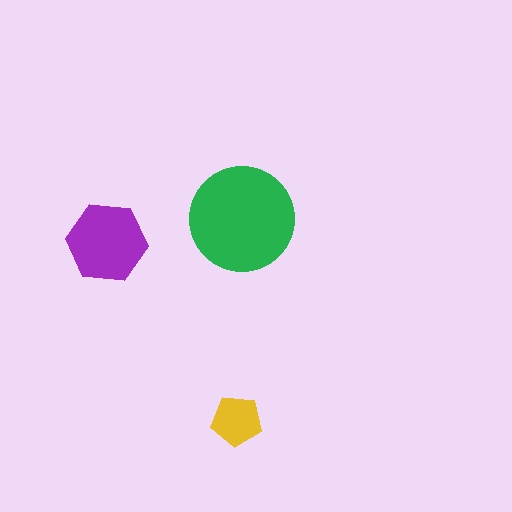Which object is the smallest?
The yellow pentagon.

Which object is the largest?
The green circle.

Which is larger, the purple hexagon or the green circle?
The green circle.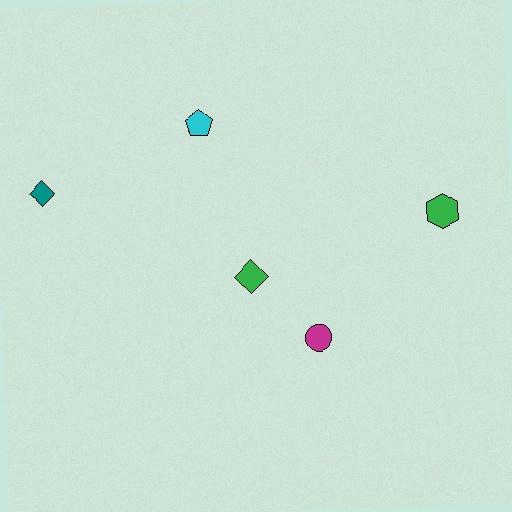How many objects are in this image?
There are 5 objects.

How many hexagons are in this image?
There is 1 hexagon.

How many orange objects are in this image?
There are no orange objects.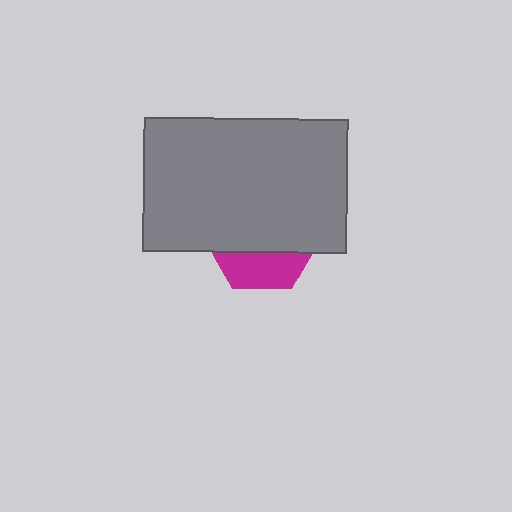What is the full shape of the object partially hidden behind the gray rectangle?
The partially hidden object is a magenta hexagon.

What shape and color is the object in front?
The object in front is a gray rectangle.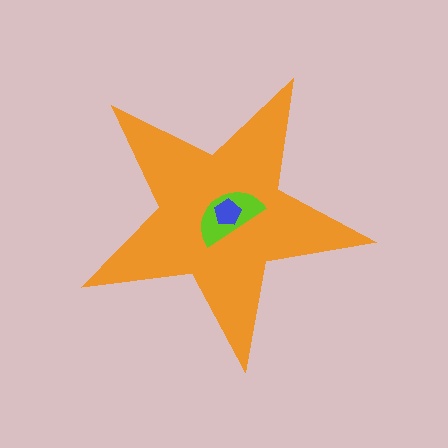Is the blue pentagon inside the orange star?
Yes.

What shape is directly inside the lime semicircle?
The blue pentagon.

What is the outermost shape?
The orange star.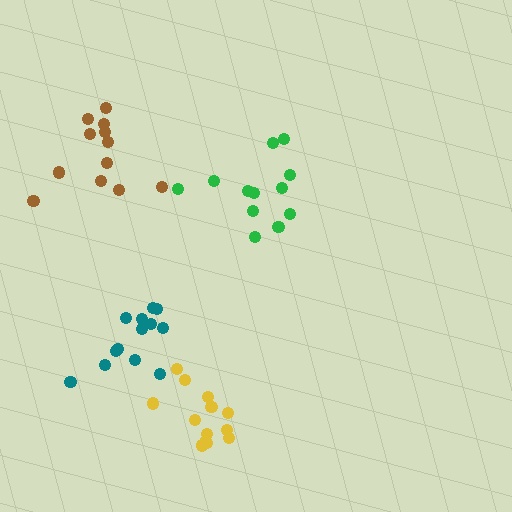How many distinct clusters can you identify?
There are 4 distinct clusters.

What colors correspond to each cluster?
The clusters are colored: teal, yellow, brown, green.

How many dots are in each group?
Group 1: 13 dots, Group 2: 13 dots, Group 3: 12 dots, Group 4: 12 dots (50 total).